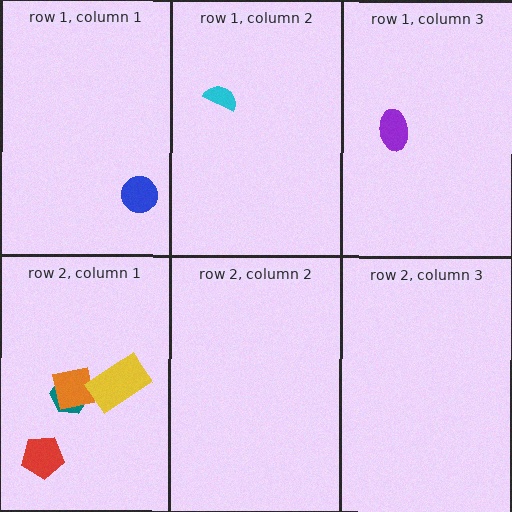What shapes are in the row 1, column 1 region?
The blue circle.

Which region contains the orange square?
The row 2, column 1 region.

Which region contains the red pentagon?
The row 2, column 1 region.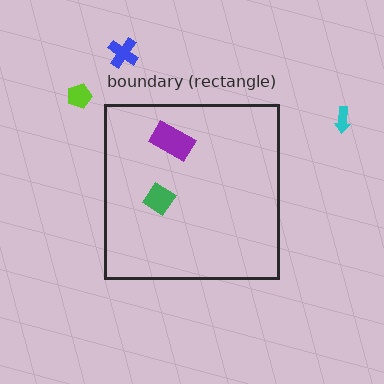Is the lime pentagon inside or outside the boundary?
Outside.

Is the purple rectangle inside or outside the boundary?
Inside.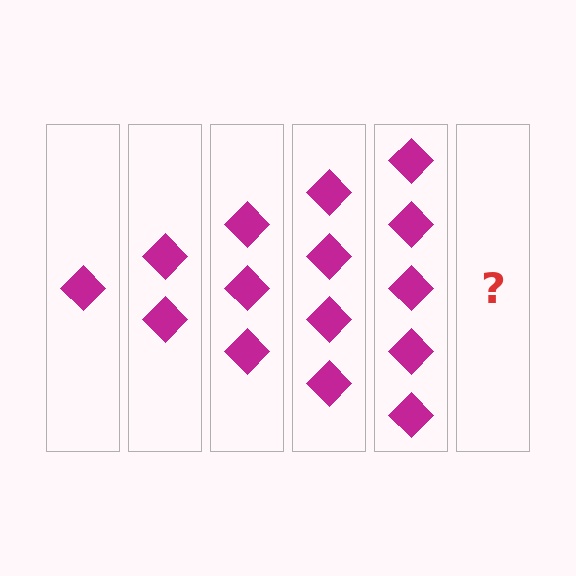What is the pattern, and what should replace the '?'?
The pattern is that each step adds one more diamond. The '?' should be 6 diamonds.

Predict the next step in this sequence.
The next step is 6 diamonds.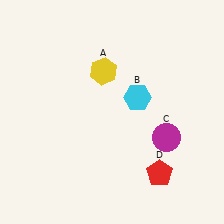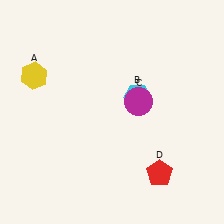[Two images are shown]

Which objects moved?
The objects that moved are: the yellow hexagon (A), the magenta circle (C).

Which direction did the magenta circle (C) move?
The magenta circle (C) moved up.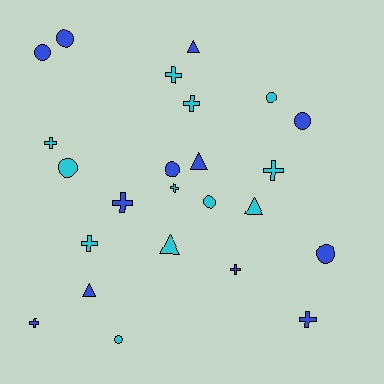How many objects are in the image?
There are 24 objects.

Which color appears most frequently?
Blue, with 12 objects.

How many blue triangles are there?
There are 3 blue triangles.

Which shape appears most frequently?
Cross, with 10 objects.